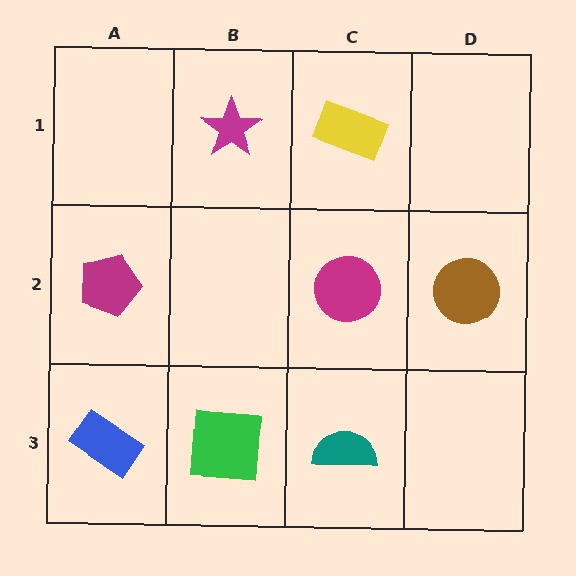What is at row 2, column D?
A brown circle.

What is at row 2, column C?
A magenta circle.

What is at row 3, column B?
A green square.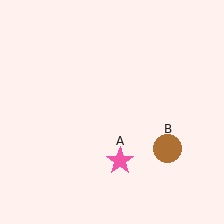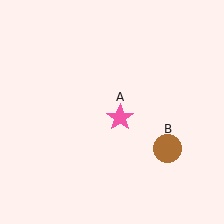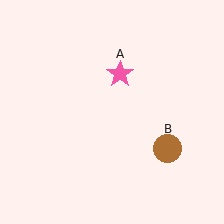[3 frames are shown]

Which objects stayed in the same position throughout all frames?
Brown circle (object B) remained stationary.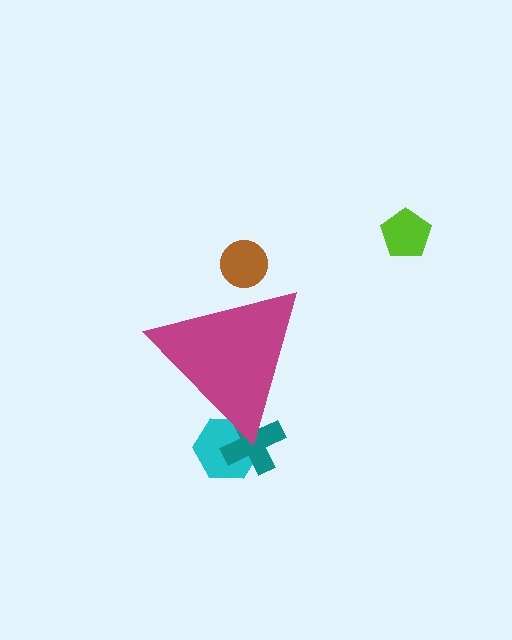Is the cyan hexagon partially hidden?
Yes, the cyan hexagon is partially hidden behind the magenta triangle.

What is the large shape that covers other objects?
A magenta triangle.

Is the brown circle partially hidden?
Yes, the brown circle is partially hidden behind the magenta triangle.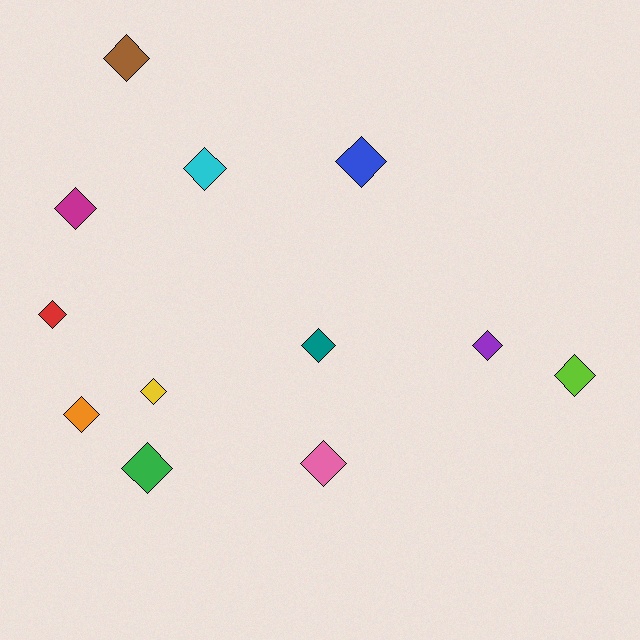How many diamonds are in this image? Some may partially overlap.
There are 12 diamonds.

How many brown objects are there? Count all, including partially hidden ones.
There is 1 brown object.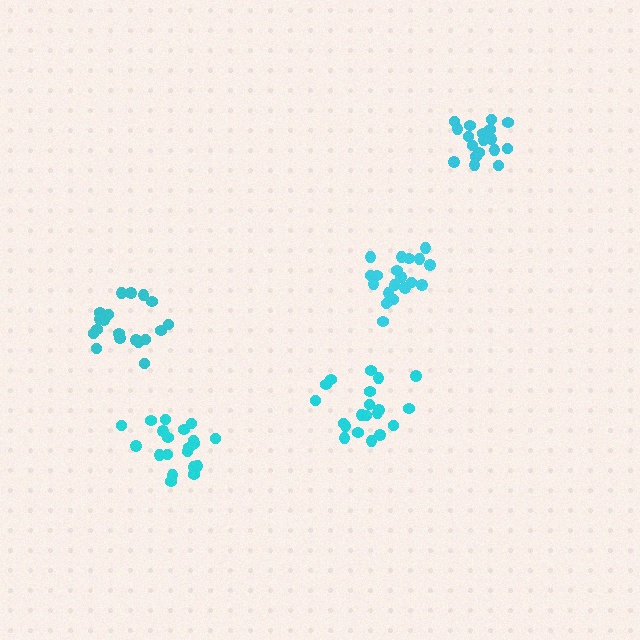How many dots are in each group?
Group 1: 19 dots, Group 2: 20 dots, Group 3: 20 dots, Group 4: 20 dots, Group 5: 19 dots (98 total).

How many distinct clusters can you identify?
There are 5 distinct clusters.